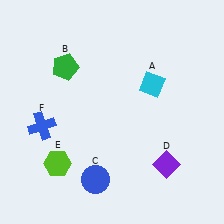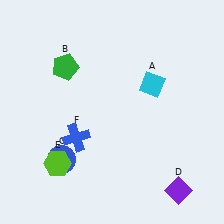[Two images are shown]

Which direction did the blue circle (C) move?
The blue circle (C) moved left.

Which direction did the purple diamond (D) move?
The purple diamond (D) moved down.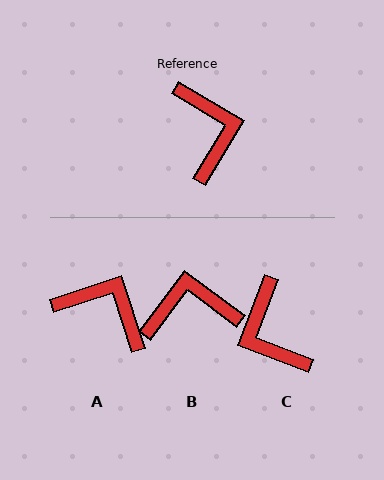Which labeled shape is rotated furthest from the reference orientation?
C, about 170 degrees away.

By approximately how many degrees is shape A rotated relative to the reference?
Approximately 49 degrees counter-clockwise.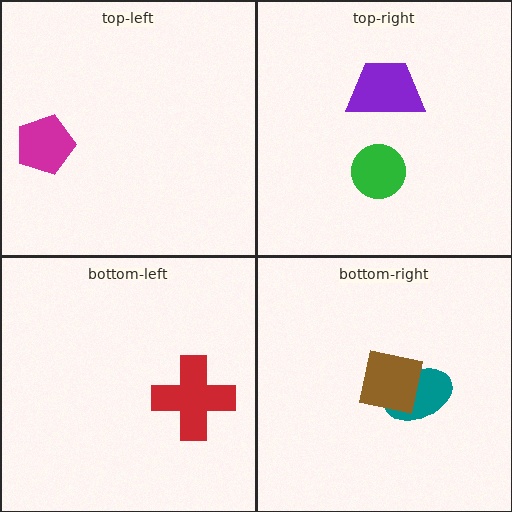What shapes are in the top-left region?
The magenta pentagon.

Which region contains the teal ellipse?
The bottom-right region.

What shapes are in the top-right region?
The purple trapezoid, the green circle.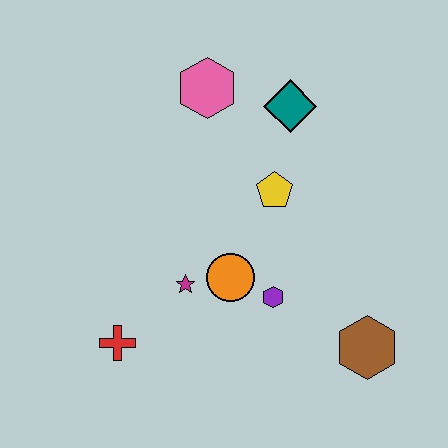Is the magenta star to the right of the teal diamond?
No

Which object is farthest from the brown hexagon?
The pink hexagon is farthest from the brown hexagon.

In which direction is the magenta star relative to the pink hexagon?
The magenta star is below the pink hexagon.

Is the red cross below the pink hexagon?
Yes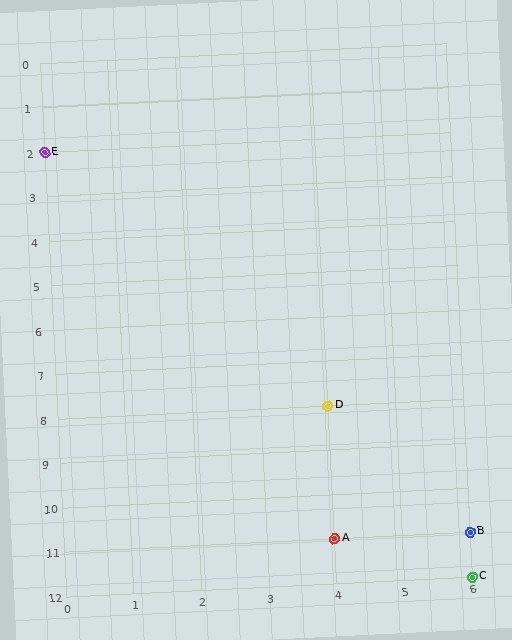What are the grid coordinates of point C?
Point C is at grid coordinates (6, 12).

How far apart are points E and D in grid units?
Points E and D are 4 columns and 6 rows apart (about 7.2 grid units diagonally).